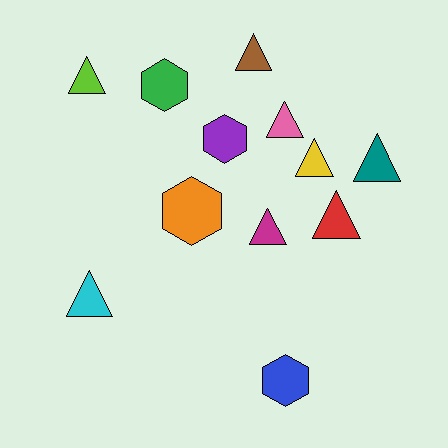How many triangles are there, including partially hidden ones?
There are 8 triangles.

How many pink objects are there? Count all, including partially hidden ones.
There is 1 pink object.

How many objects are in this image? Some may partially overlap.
There are 12 objects.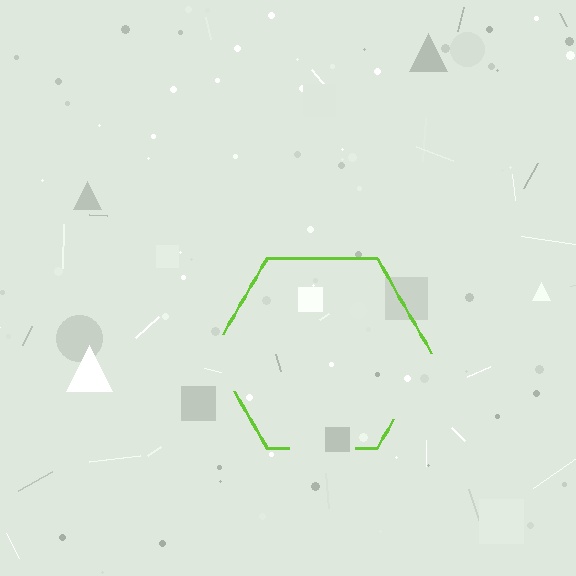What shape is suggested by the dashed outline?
The dashed outline suggests a hexagon.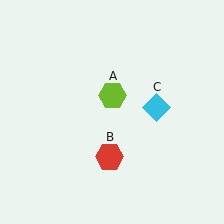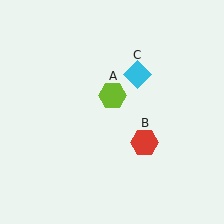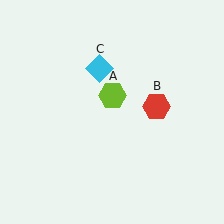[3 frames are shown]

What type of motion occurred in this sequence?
The red hexagon (object B), cyan diamond (object C) rotated counterclockwise around the center of the scene.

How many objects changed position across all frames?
2 objects changed position: red hexagon (object B), cyan diamond (object C).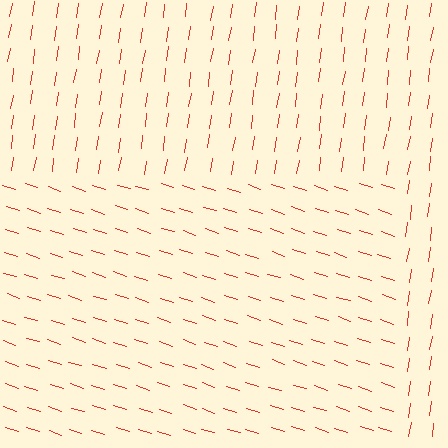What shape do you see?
I see a rectangle.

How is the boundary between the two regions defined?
The boundary is defined purely by a change in line orientation (approximately 80 degrees difference). All lines are the same color and thickness.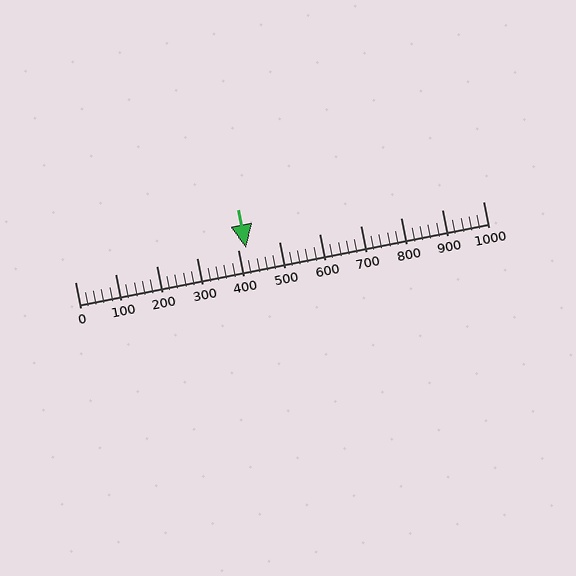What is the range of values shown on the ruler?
The ruler shows values from 0 to 1000.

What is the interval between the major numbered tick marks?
The major tick marks are spaced 100 units apart.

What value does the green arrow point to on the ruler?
The green arrow points to approximately 420.